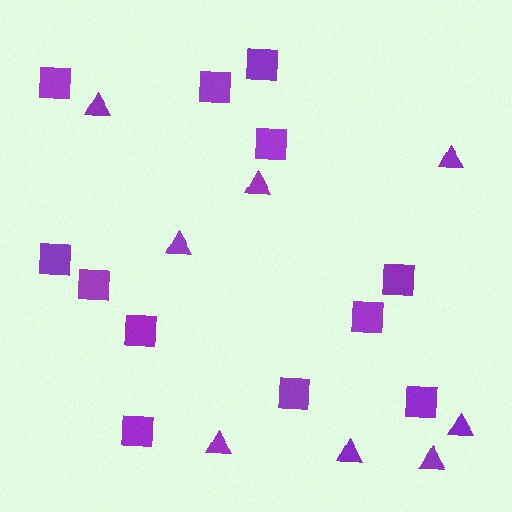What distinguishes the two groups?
There are 2 groups: one group of triangles (8) and one group of squares (12).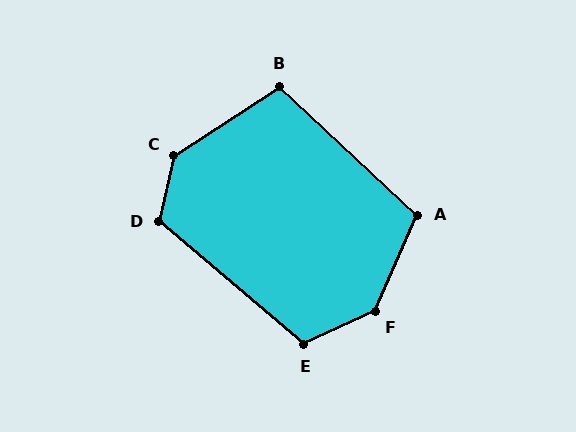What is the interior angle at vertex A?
Approximately 110 degrees (obtuse).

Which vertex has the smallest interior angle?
B, at approximately 104 degrees.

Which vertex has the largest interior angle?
F, at approximately 138 degrees.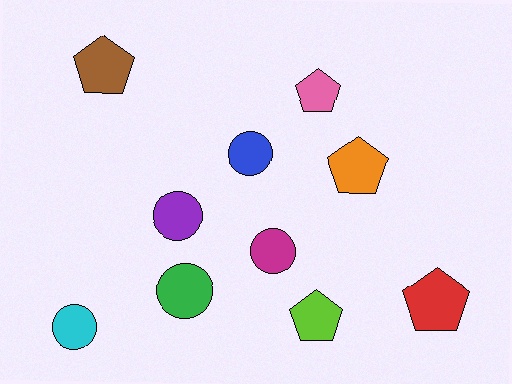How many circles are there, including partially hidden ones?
There are 5 circles.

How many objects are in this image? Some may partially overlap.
There are 10 objects.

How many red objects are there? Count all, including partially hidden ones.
There is 1 red object.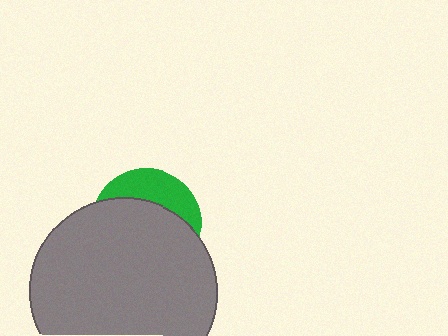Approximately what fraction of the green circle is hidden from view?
Roughly 70% of the green circle is hidden behind the gray circle.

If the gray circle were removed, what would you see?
You would see the complete green circle.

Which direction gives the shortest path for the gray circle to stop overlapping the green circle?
Moving down gives the shortest separation.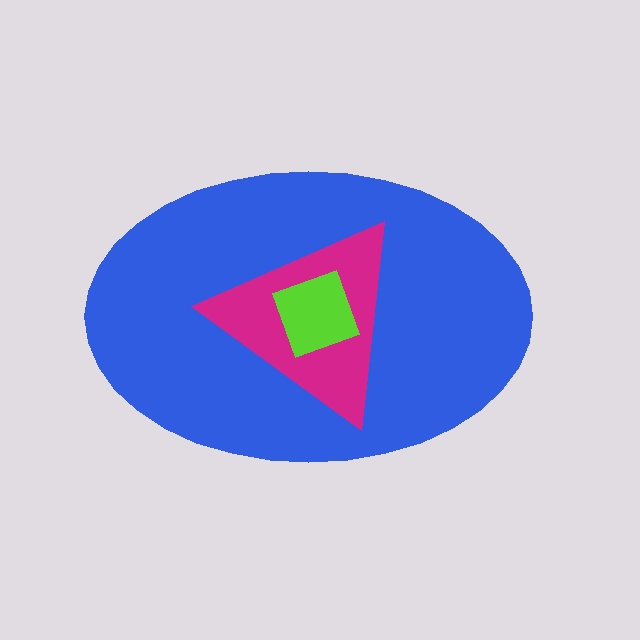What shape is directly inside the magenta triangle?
The lime diamond.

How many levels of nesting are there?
3.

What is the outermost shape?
The blue ellipse.